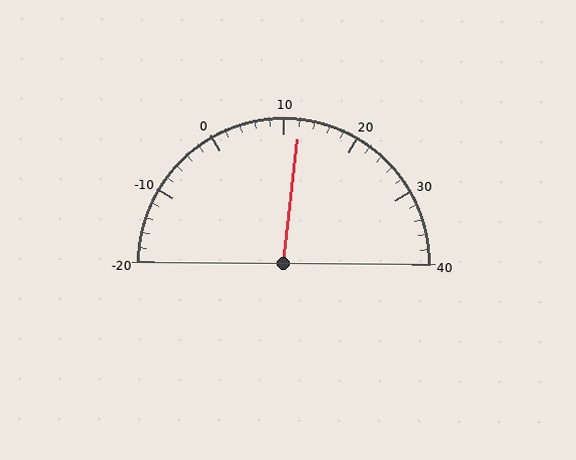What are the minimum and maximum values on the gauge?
The gauge ranges from -20 to 40.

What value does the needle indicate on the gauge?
The needle indicates approximately 12.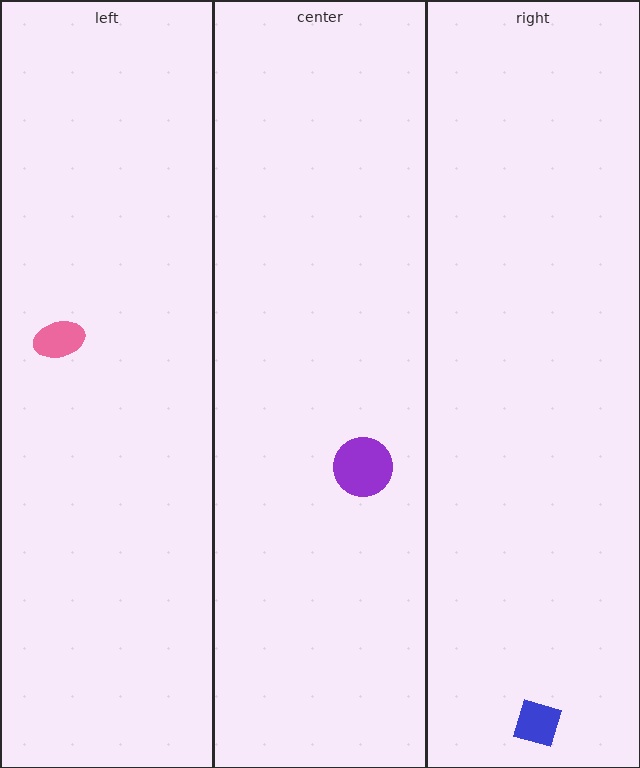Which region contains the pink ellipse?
The left region.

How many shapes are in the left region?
1.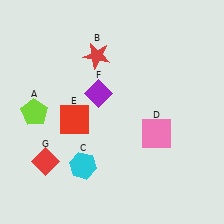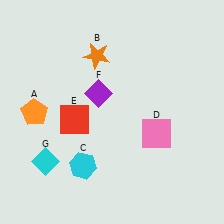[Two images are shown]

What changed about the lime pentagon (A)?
In Image 1, A is lime. In Image 2, it changed to orange.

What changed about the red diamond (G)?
In Image 1, G is red. In Image 2, it changed to cyan.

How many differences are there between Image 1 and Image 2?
There are 3 differences between the two images.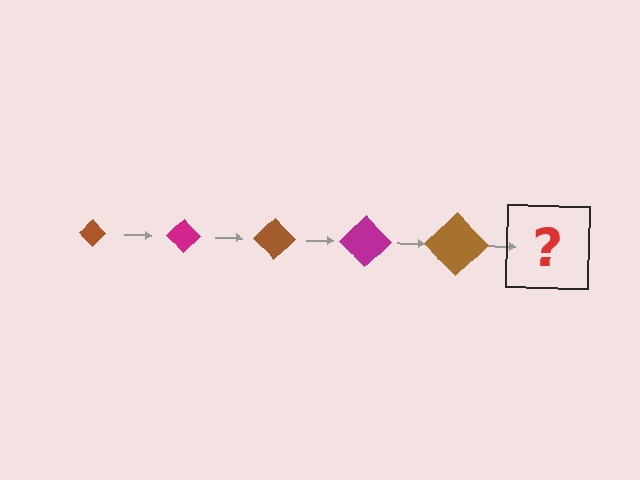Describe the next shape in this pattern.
It should be a magenta diamond, larger than the previous one.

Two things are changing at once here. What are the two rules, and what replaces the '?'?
The two rules are that the diamond grows larger each step and the color cycles through brown and magenta. The '?' should be a magenta diamond, larger than the previous one.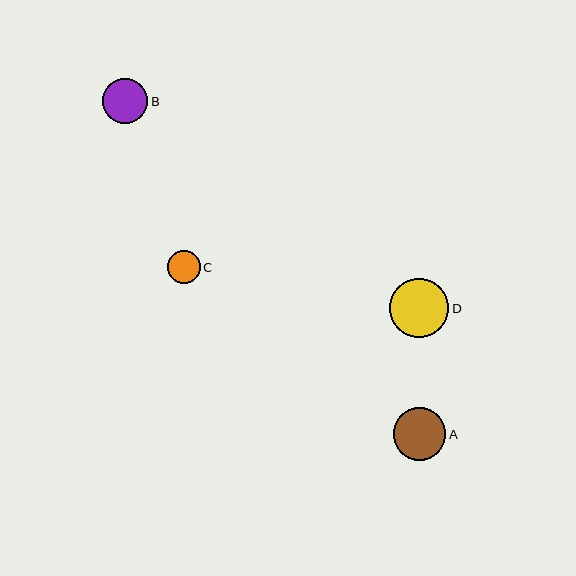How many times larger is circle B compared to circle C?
Circle B is approximately 1.4 times the size of circle C.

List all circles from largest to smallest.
From largest to smallest: D, A, B, C.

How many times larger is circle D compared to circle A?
Circle D is approximately 1.1 times the size of circle A.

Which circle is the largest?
Circle D is the largest with a size of approximately 59 pixels.